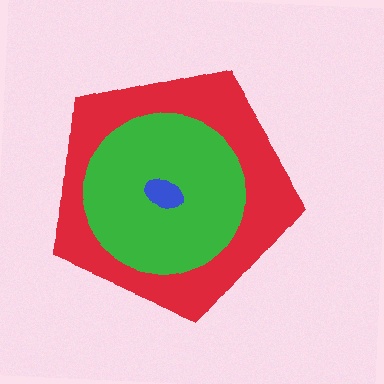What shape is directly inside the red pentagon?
The green circle.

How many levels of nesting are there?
3.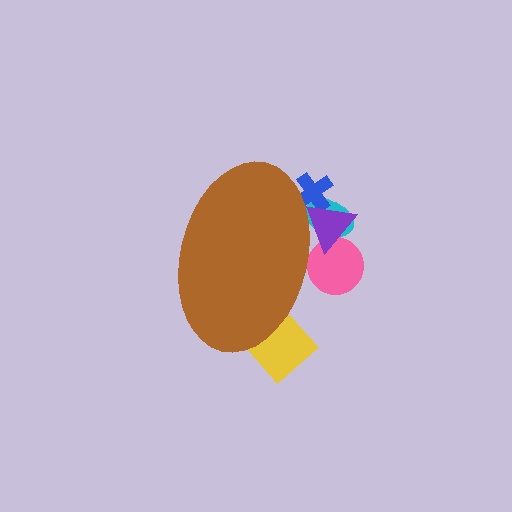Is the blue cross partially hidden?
Yes, the blue cross is partially hidden behind the brown ellipse.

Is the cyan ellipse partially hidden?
Yes, the cyan ellipse is partially hidden behind the brown ellipse.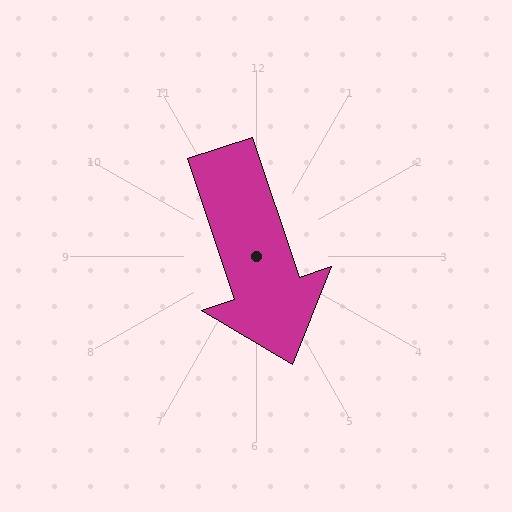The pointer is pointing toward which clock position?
Roughly 5 o'clock.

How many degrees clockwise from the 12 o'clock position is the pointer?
Approximately 162 degrees.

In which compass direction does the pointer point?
South.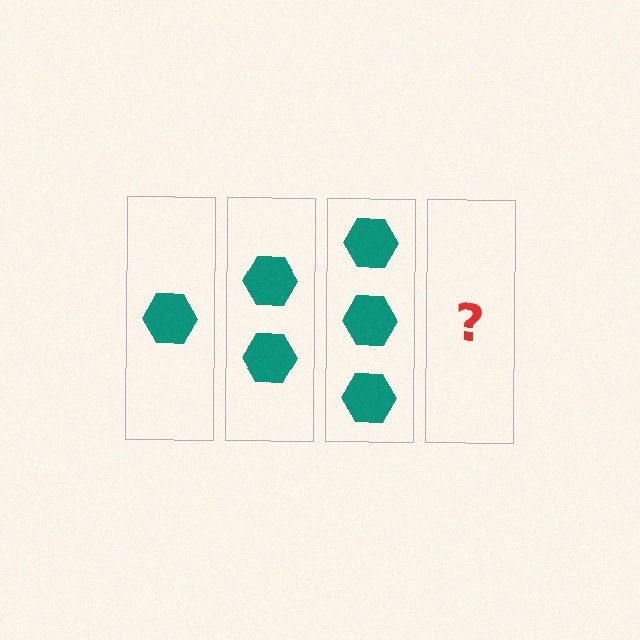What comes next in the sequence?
The next element should be 4 hexagons.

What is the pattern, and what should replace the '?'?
The pattern is that each step adds one more hexagon. The '?' should be 4 hexagons.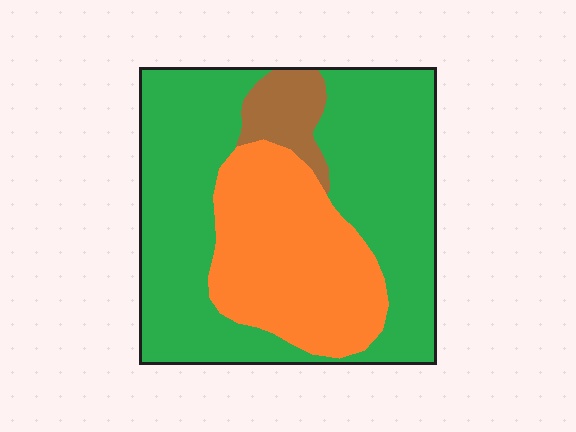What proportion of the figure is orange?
Orange takes up between a quarter and a half of the figure.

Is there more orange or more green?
Green.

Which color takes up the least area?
Brown, at roughly 5%.